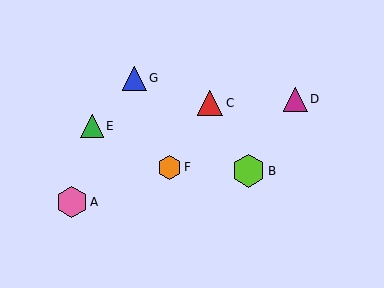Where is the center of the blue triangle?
The center of the blue triangle is at (134, 78).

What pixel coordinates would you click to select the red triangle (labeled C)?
Click at (210, 103) to select the red triangle C.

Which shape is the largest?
The lime hexagon (labeled B) is the largest.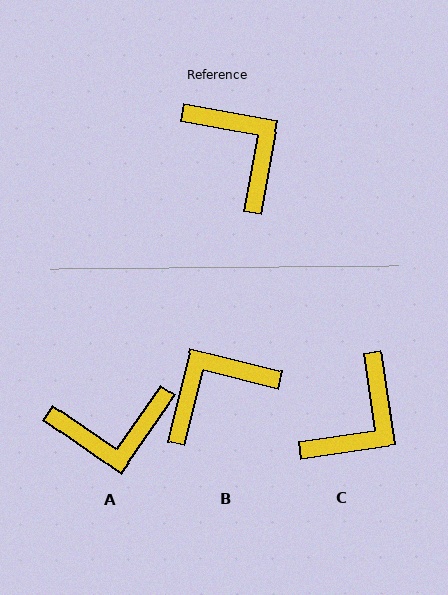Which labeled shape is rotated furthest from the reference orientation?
A, about 115 degrees away.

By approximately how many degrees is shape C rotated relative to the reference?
Approximately 71 degrees clockwise.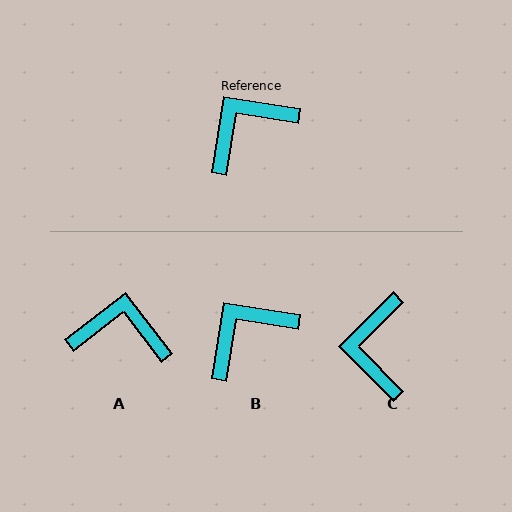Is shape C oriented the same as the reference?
No, it is off by about 54 degrees.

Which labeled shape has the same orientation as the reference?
B.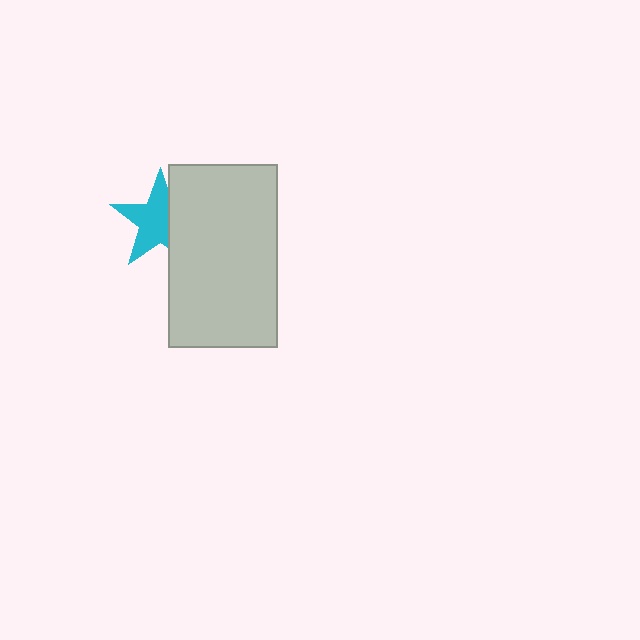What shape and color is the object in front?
The object in front is a light gray rectangle.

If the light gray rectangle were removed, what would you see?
You would see the complete cyan star.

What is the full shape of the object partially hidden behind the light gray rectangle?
The partially hidden object is a cyan star.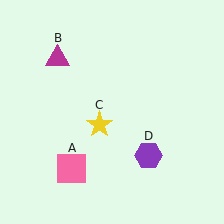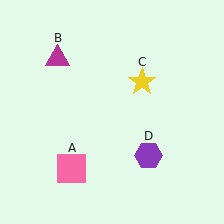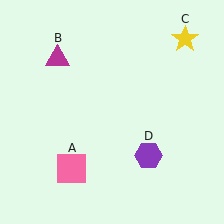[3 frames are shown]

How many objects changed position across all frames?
1 object changed position: yellow star (object C).